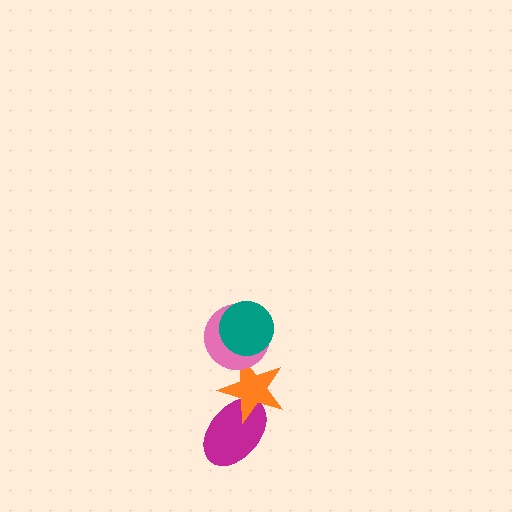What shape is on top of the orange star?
The pink circle is on top of the orange star.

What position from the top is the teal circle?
The teal circle is 1st from the top.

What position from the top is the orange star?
The orange star is 3rd from the top.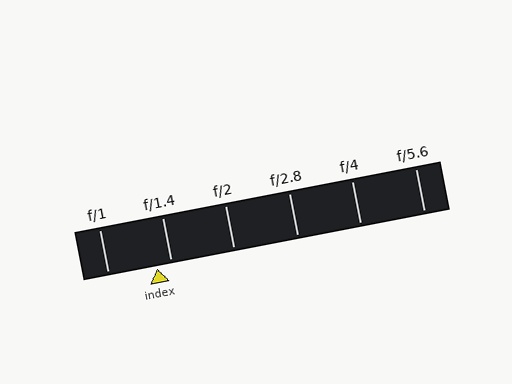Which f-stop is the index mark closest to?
The index mark is closest to f/1.4.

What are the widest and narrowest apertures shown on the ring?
The widest aperture shown is f/1 and the narrowest is f/5.6.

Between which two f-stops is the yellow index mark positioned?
The index mark is between f/1 and f/1.4.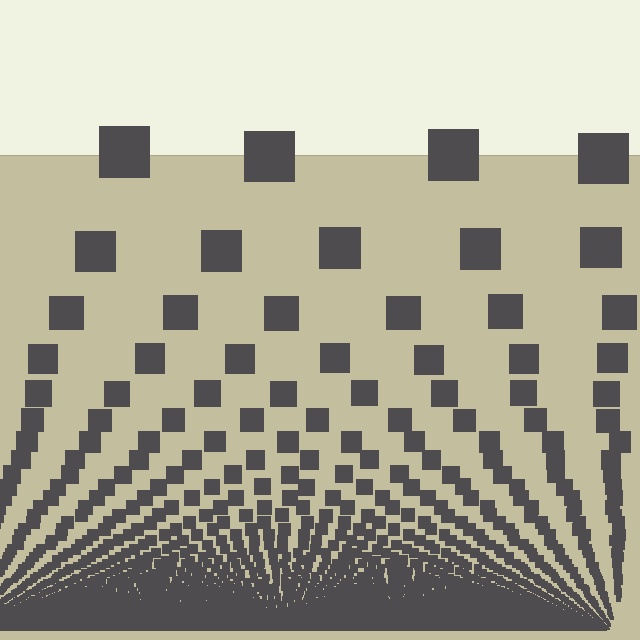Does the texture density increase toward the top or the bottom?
Density increases toward the bottom.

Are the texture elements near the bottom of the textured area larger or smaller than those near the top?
Smaller. The gradient is inverted — elements near the bottom are smaller and denser.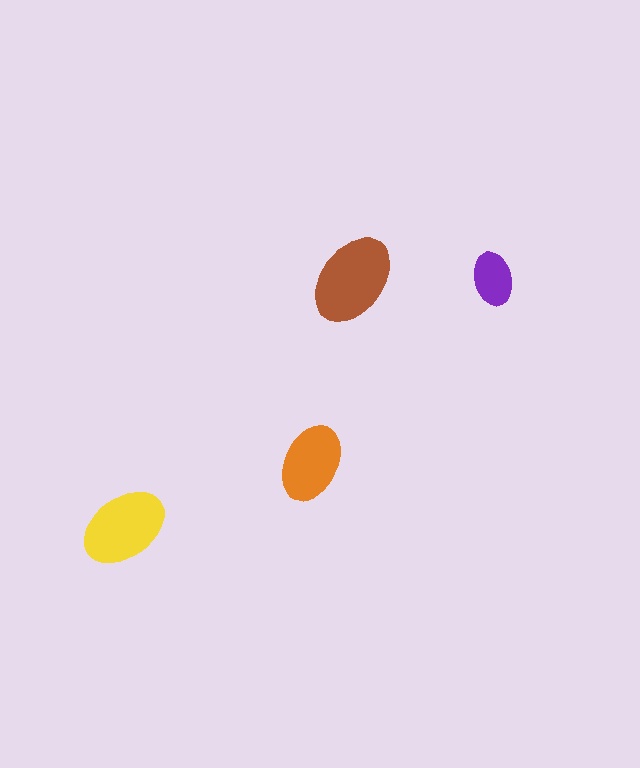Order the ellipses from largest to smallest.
the brown one, the yellow one, the orange one, the purple one.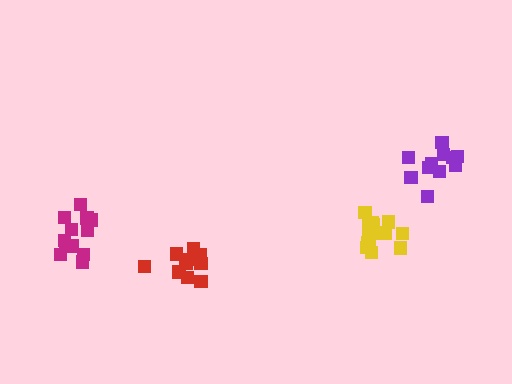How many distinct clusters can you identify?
There are 4 distinct clusters.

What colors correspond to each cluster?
The clusters are colored: magenta, red, yellow, purple.